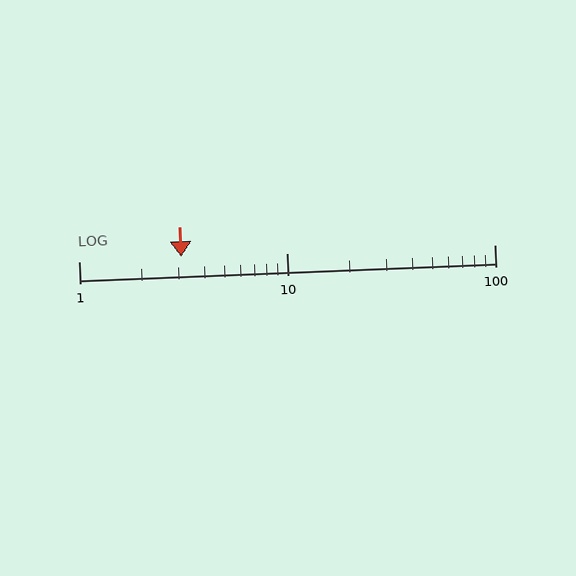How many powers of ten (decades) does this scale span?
The scale spans 2 decades, from 1 to 100.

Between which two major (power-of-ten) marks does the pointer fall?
The pointer is between 1 and 10.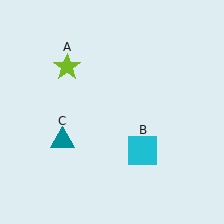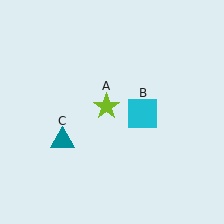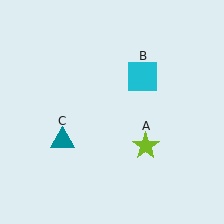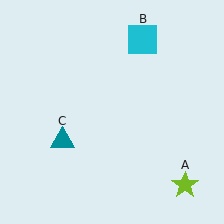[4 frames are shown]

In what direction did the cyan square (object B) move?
The cyan square (object B) moved up.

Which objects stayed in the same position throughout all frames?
Teal triangle (object C) remained stationary.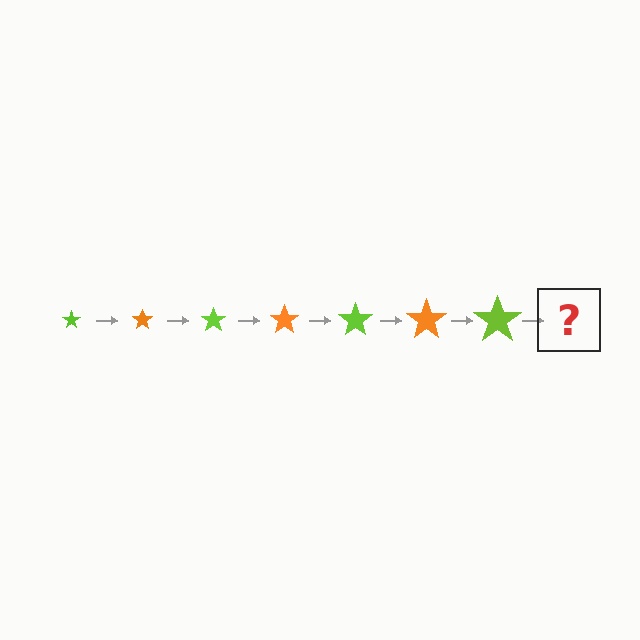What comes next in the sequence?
The next element should be an orange star, larger than the previous one.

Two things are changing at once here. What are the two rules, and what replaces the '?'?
The two rules are that the star grows larger each step and the color cycles through lime and orange. The '?' should be an orange star, larger than the previous one.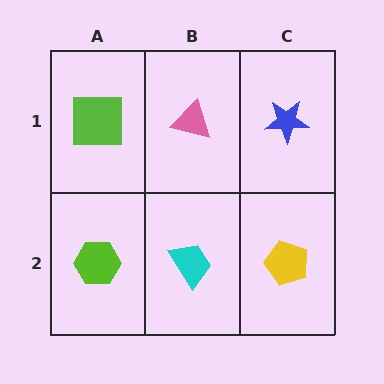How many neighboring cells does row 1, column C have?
2.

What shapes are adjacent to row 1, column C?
A yellow pentagon (row 2, column C), a pink triangle (row 1, column B).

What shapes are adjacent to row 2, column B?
A pink triangle (row 1, column B), a lime hexagon (row 2, column A), a yellow pentagon (row 2, column C).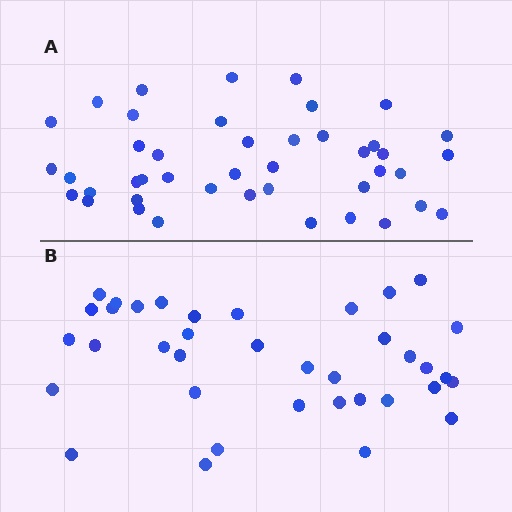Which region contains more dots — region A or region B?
Region A (the top region) has more dots.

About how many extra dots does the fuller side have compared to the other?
Region A has about 6 more dots than region B.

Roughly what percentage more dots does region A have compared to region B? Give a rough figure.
About 15% more.